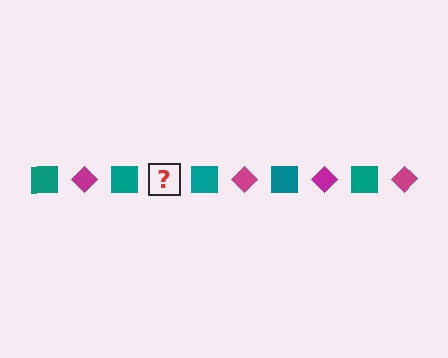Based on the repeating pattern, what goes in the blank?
The blank should be a magenta diamond.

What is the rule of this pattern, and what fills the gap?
The rule is that the pattern alternates between teal square and magenta diamond. The gap should be filled with a magenta diamond.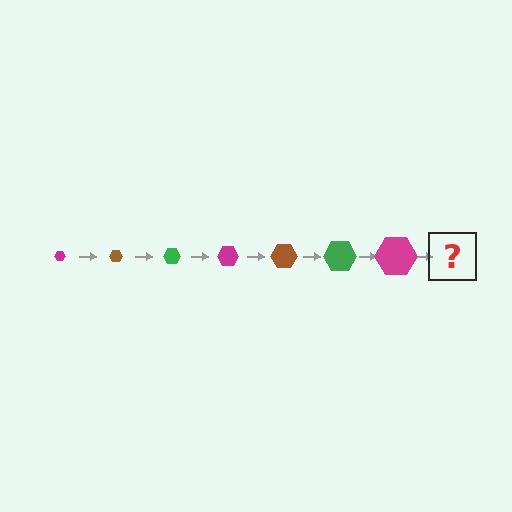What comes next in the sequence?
The next element should be a brown hexagon, larger than the previous one.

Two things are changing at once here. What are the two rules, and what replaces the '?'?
The two rules are that the hexagon grows larger each step and the color cycles through magenta, brown, and green. The '?' should be a brown hexagon, larger than the previous one.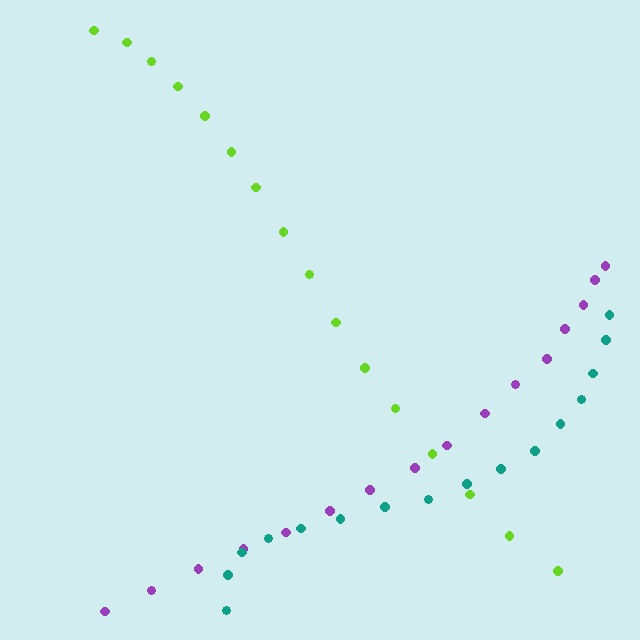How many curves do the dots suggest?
There are 3 distinct paths.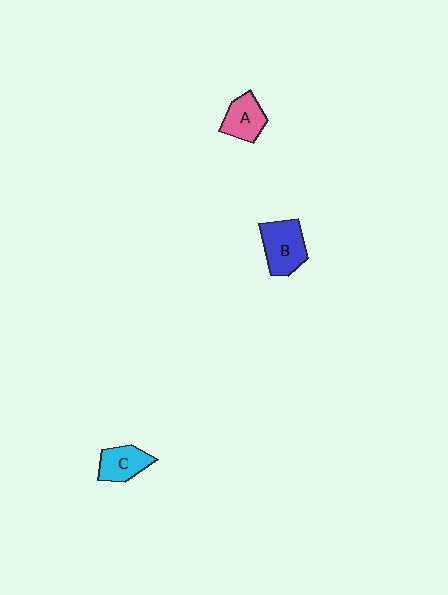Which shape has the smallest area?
Shape A (pink).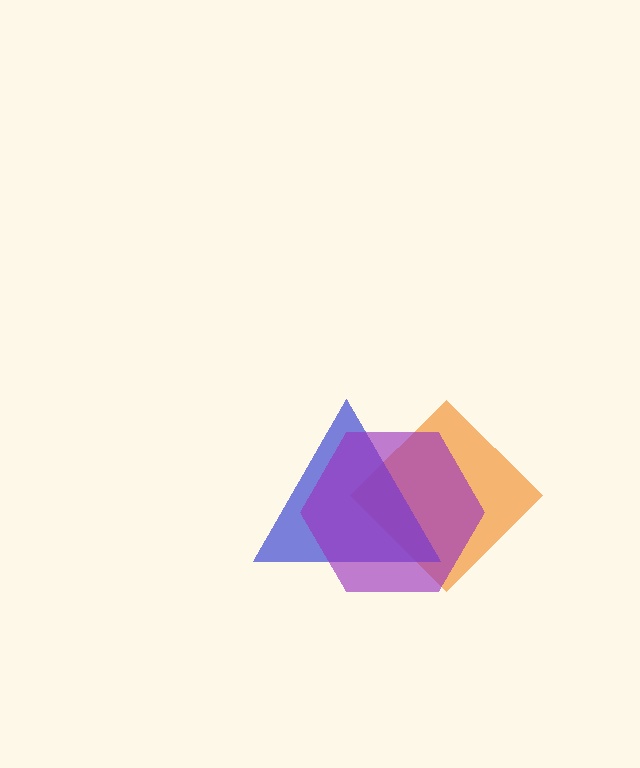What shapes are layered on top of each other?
The layered shapes are: an orange diamond, a blue triangle, a purple hexagon.